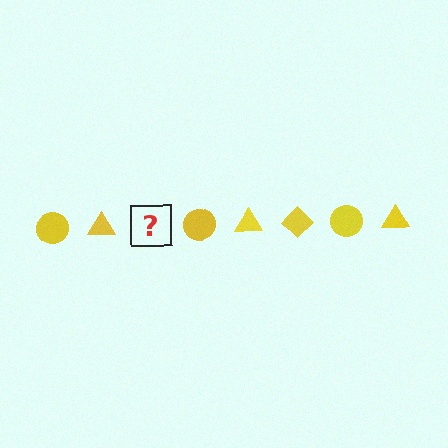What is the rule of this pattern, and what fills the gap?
The rule is that the pattern cycles through circle, triangle, diamond shapes in yellow. The gap should be filled with a yellow diamond.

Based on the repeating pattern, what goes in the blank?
The blank should be a yellow diamond.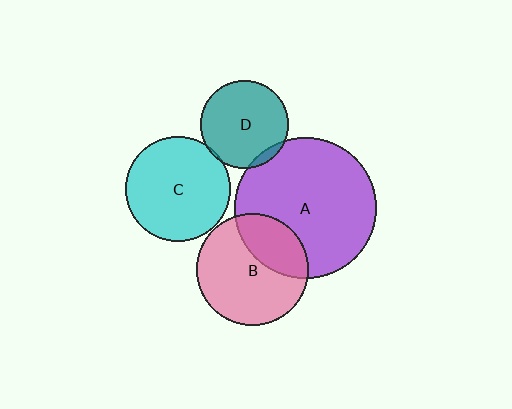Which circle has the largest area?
Circle A (purple).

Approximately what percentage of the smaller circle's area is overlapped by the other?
Approximately 30%.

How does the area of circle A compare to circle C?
Approximately 1.8 times.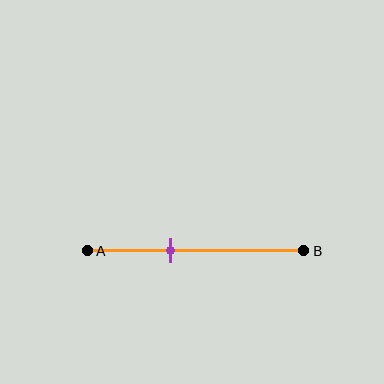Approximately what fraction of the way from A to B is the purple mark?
The purple mark is approximately 40% of the way from A to B.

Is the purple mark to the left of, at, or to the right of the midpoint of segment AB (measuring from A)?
The purple mark is to the left of the midpoint of segment AB.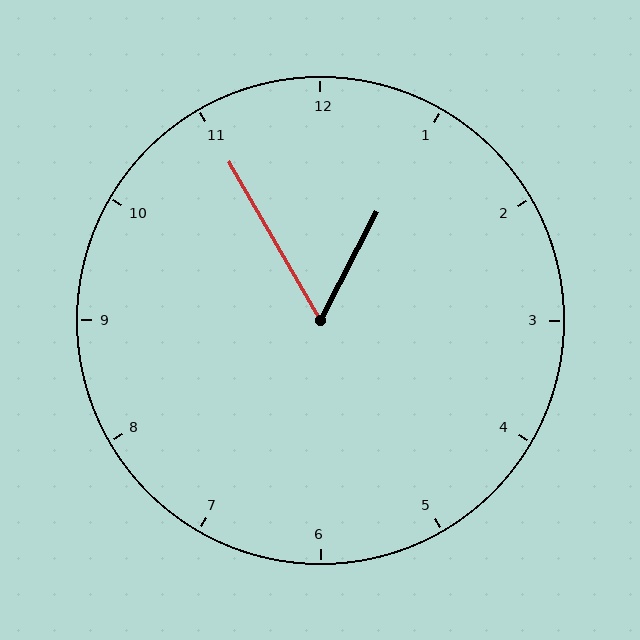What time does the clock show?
12:55.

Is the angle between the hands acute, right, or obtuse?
It is acute.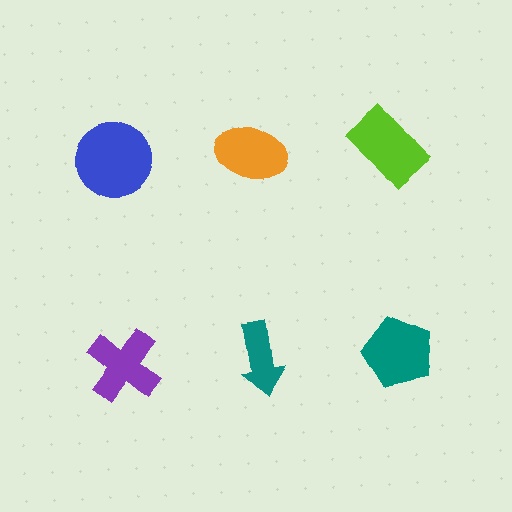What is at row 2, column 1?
A purple cross.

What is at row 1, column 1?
A blue circle.